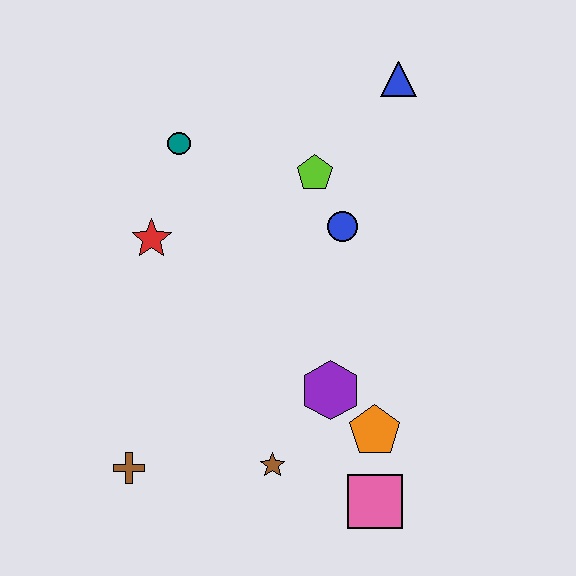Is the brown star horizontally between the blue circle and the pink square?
No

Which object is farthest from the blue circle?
The brown cross is farthest from the blue circle.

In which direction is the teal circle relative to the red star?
The teal circle is above the red star.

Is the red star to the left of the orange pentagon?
Yes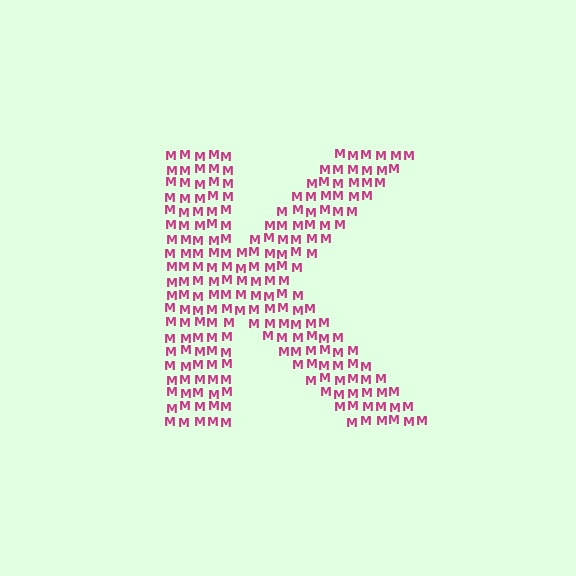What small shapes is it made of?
It is made of small letter M's.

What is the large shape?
The large shape is the letter K.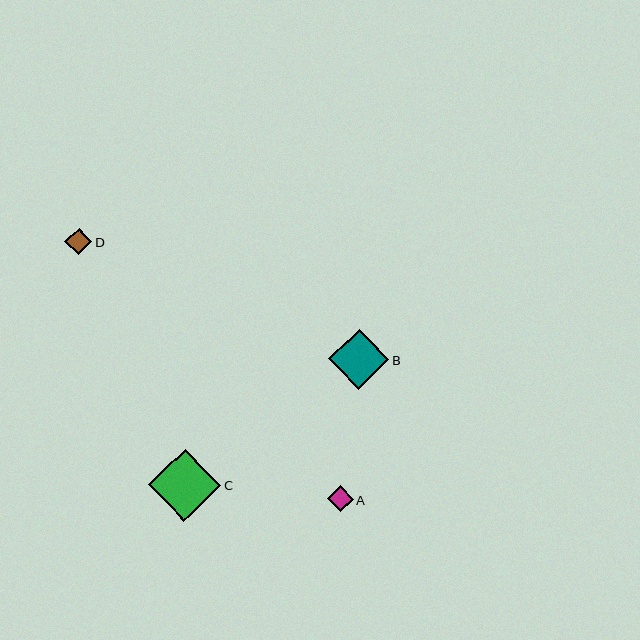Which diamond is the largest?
Diamond C is the largest with a size of approximately 72 pixels.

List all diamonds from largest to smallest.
From largest to smallest: C, B, D, A.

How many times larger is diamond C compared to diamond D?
Diamond C is approximately 2.7 times the size of diamond D.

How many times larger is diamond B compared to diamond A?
Diamond B is approximately 2.4 times the size of diamond A.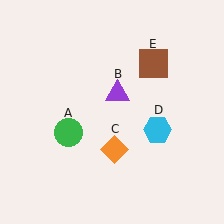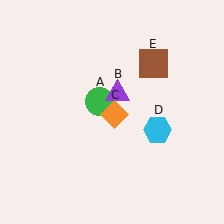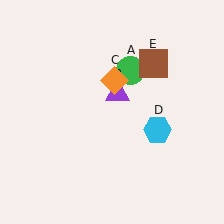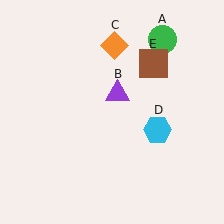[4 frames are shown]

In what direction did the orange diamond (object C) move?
The orange diamond (object C) moved up.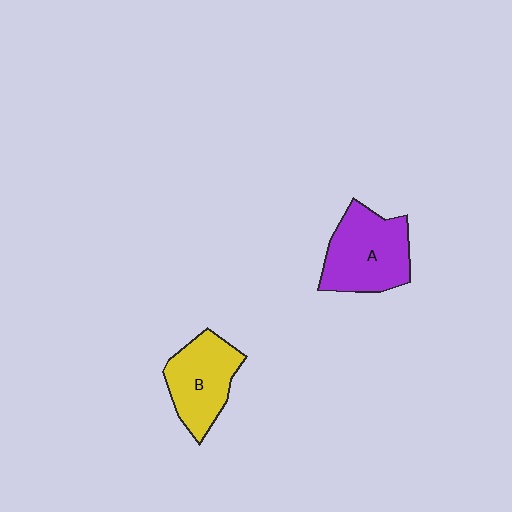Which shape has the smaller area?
Shape B (yellow).